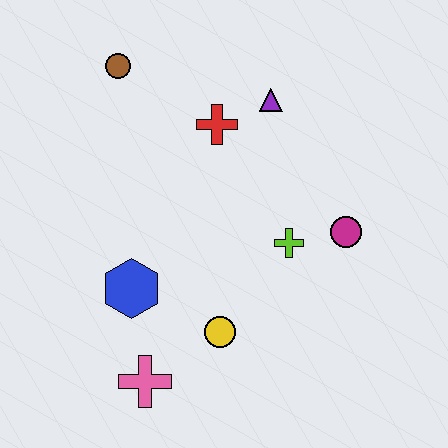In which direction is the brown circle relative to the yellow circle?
The brown circle is above the yellow circle.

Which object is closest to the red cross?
The purple triangle is closest to the red cross.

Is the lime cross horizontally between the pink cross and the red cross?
No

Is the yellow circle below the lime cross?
Yes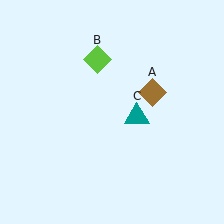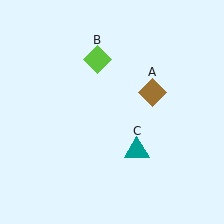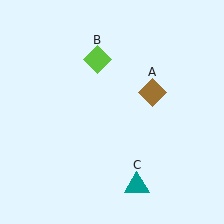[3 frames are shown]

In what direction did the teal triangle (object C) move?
The teal triangle (object C) moved down.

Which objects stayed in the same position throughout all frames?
Brown diamond (object A) and lime diamond (object B) remained stationary.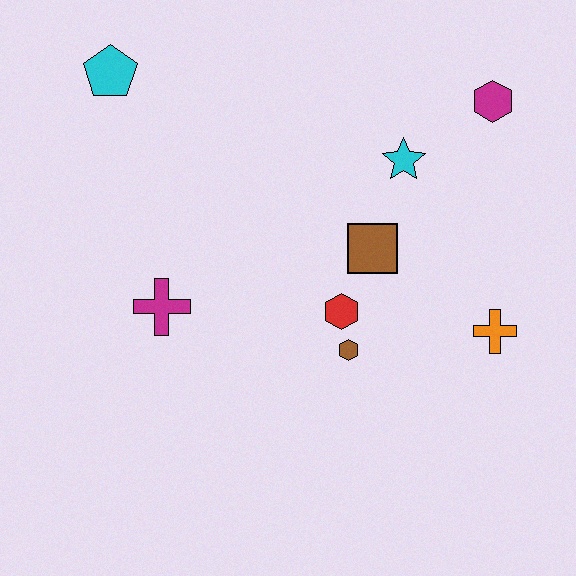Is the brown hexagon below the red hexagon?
Yes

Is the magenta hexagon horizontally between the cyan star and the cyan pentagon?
No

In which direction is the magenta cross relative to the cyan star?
The magenta cross is to the left of the cyan star.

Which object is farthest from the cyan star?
The cyan pentagon is farthest from the cyan star.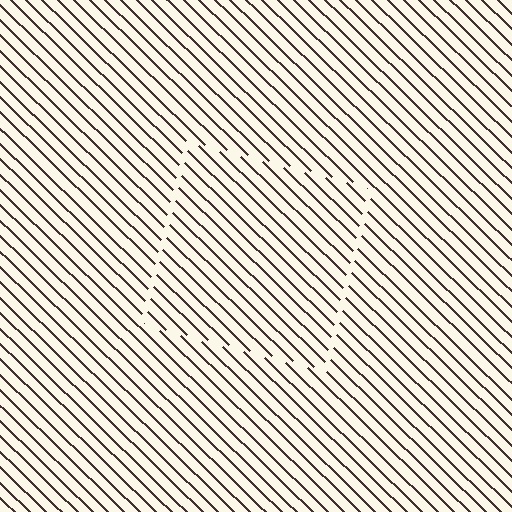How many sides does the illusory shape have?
4 sides — the line-ends trace a square.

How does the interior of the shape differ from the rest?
The interior of the shape contains the same grating, shifted by half a period — the contour is defined by the phase discontinuity where line-ends from the inner and outer gratings abut.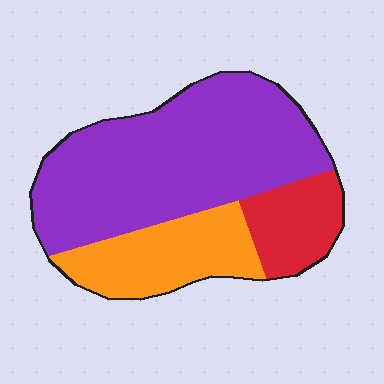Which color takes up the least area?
Red, at roughly 15%.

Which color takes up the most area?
Purple, at roughly 60%.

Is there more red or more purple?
Purple.